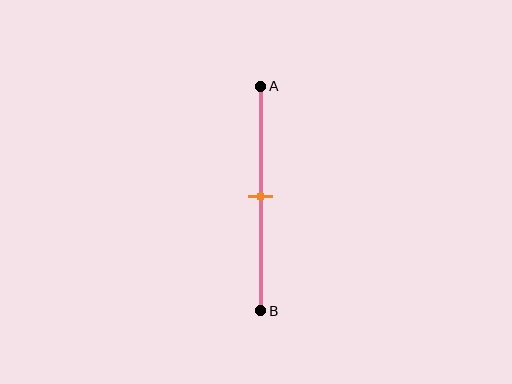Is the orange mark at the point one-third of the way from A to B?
No, the mark is at about 50% from A, not at the 33% one-third point.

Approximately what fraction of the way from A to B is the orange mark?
The orange mark is approximately 50% of the way from A to B.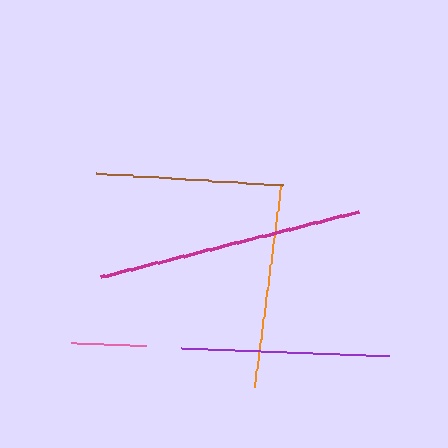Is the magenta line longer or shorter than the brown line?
The magenta line is longer than the brown line.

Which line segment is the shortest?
The pink line is the shortest at approximately 74 pixels.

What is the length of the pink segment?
The pink segment is approximately 74 pixels long.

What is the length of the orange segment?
The orange segment is approximately 205 pixels long.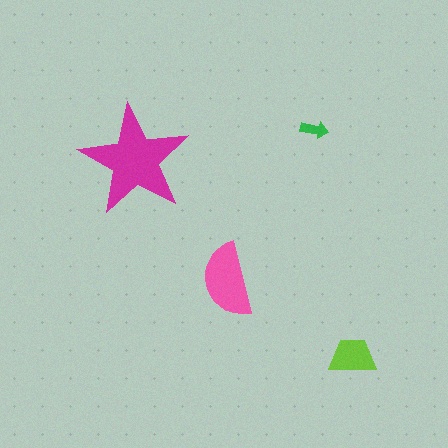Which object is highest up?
The green arrow is topmost.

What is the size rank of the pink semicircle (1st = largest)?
2nd.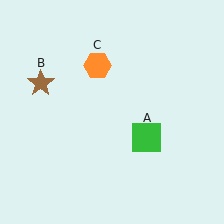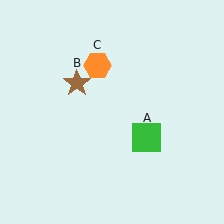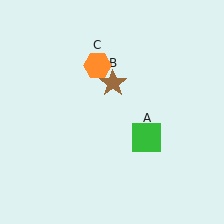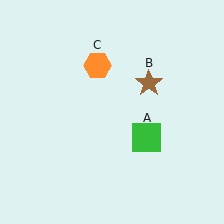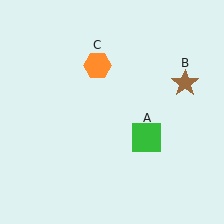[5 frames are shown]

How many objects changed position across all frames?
1 object changed position: brown star (object B).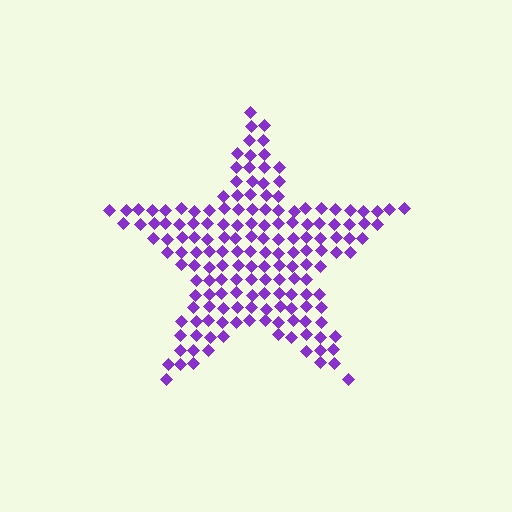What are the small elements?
The small elements are diamonds.